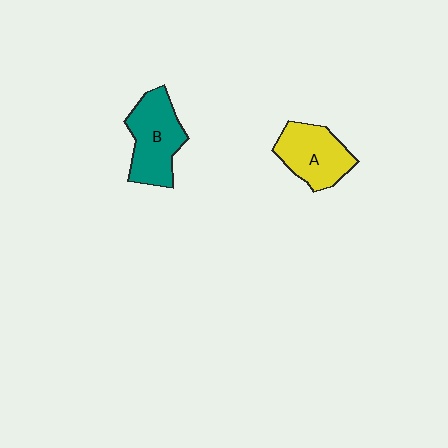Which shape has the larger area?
Shape B (teal).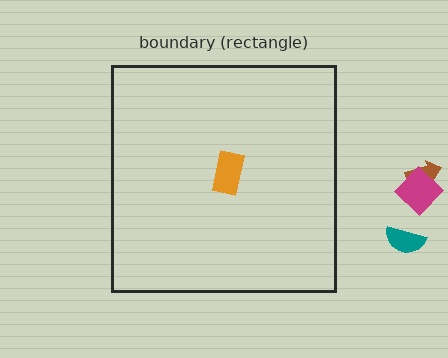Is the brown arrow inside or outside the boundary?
Outside.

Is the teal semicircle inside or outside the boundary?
Outside.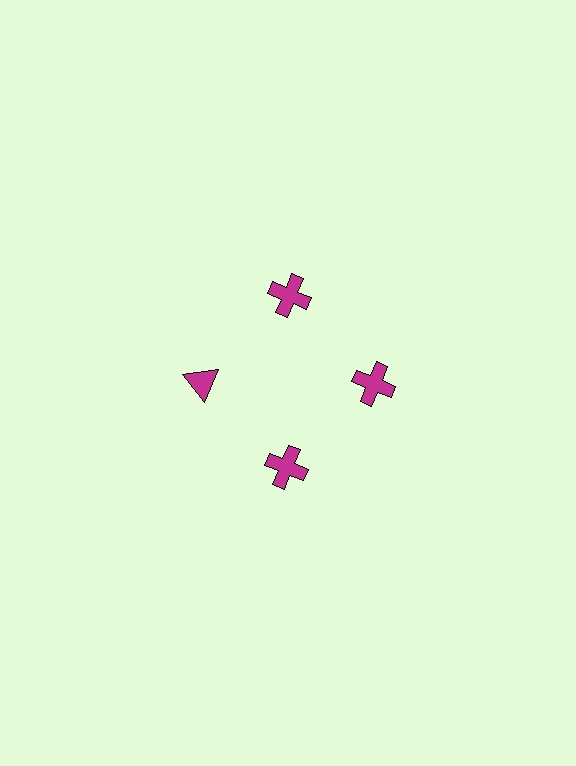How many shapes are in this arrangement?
There are 4 shapes arranged in a ring pattern.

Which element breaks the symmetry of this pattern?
The magenta triangle at roughly the 9 o'clock position breaks the symmetry. All other shapes are magenta crosses.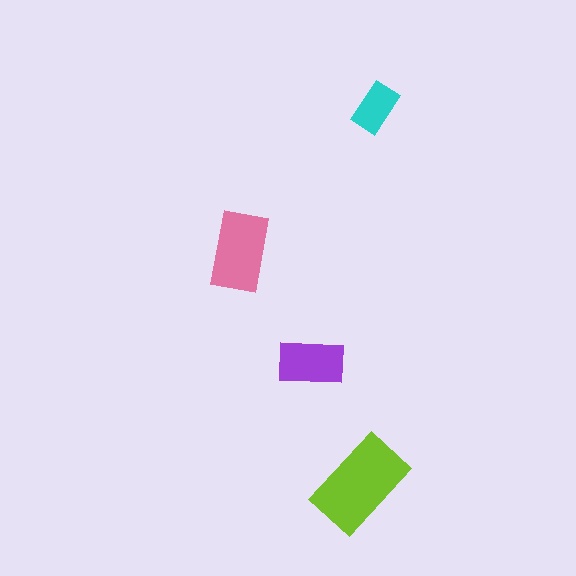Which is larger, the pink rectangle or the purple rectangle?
The pink one.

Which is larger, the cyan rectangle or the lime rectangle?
The lime one.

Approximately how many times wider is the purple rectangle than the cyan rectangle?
About 1.5 times wider.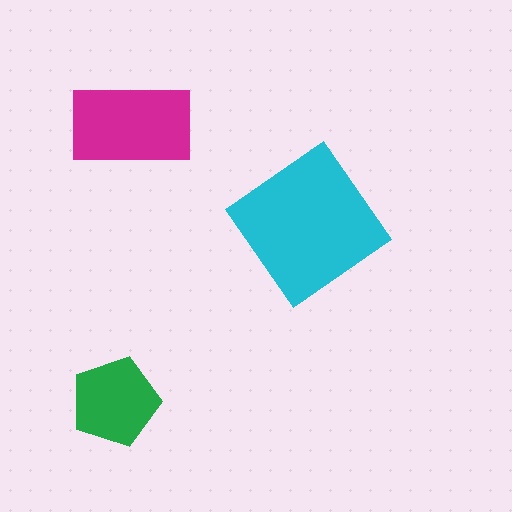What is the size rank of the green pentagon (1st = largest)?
3rd.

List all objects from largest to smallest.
The cyan diamond, the magenta rectangle, the green pentagon.